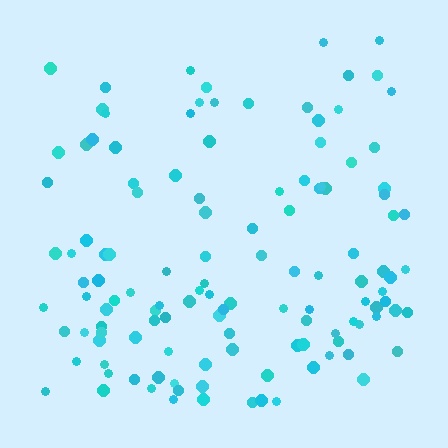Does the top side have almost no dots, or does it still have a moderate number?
Still a moderate number, just noticeably fewer than the bottom.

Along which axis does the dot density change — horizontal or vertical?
Vertical.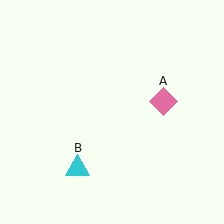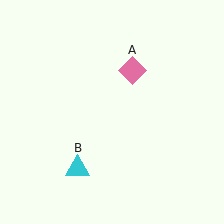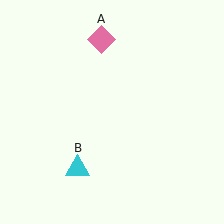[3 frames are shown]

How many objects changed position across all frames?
1 object changed position: pink diamond (object A).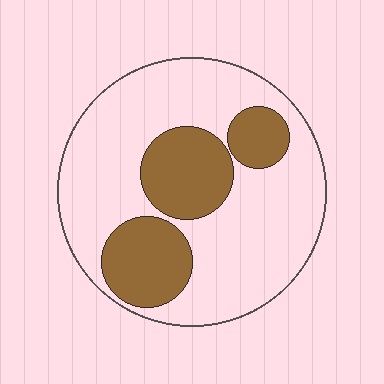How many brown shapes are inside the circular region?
3.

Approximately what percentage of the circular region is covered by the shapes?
Approximately 30%.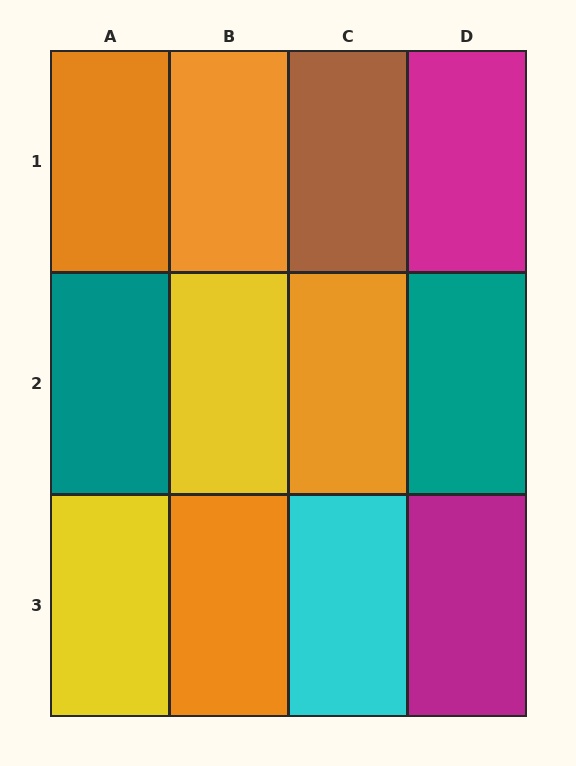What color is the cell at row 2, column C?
Orange.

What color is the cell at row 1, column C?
Brown.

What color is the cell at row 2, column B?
Yellow.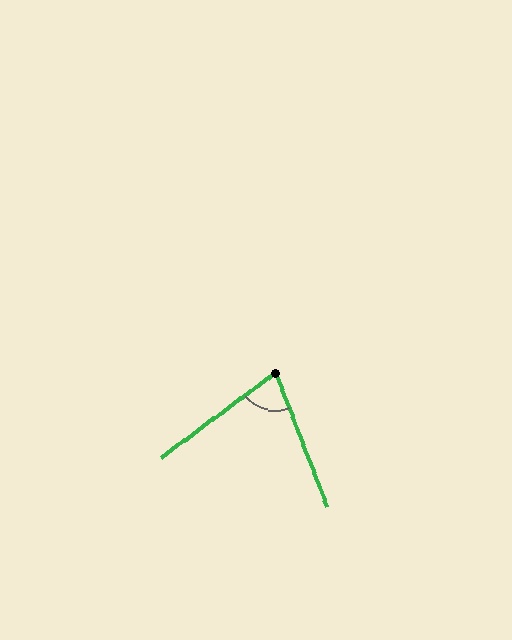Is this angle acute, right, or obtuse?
It is acute.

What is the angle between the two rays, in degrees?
Approximately 74 degrees.